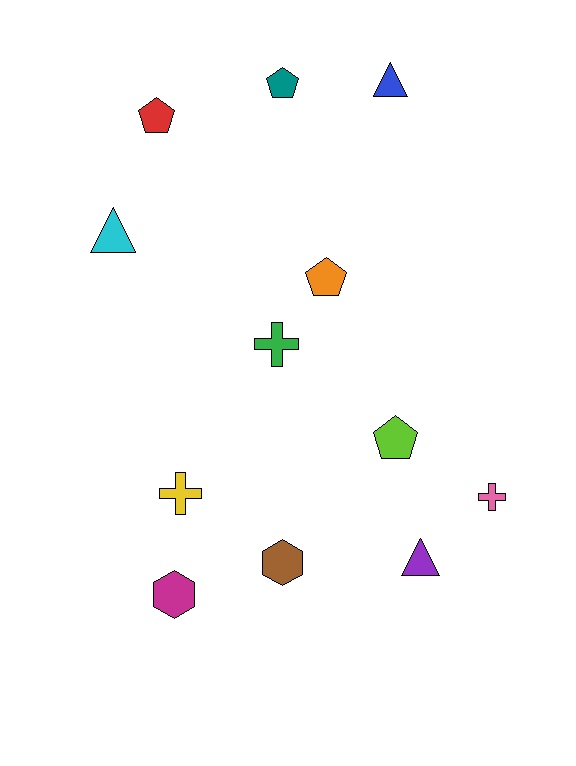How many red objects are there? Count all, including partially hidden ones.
There is 1 red object.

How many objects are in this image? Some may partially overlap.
There are 12 objects.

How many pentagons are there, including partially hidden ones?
There are 4 pentagons.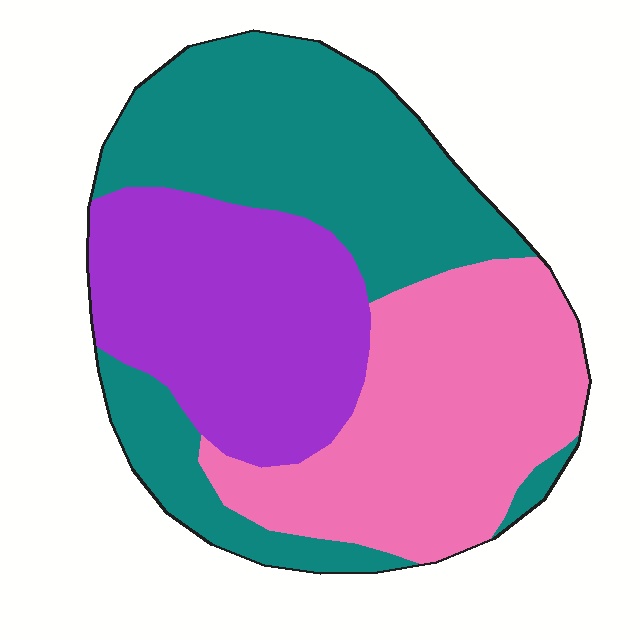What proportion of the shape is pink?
Pink covers about 30% of the shape.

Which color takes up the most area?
Teal, at roughly 40%.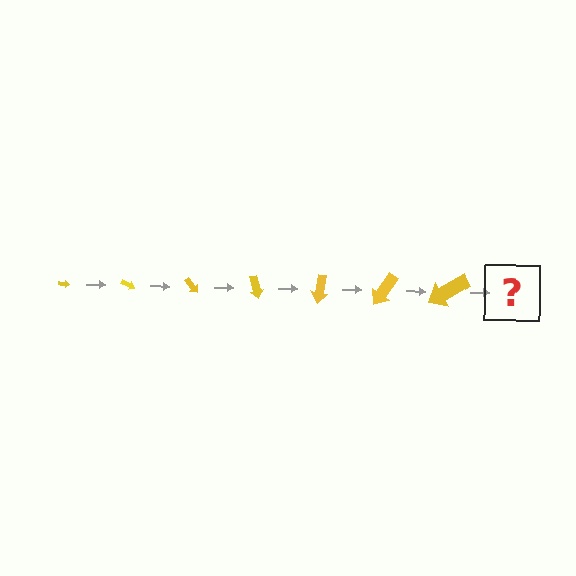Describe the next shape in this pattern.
It should be an arrow, larger than the previous one and rotated 175 degrees from the start.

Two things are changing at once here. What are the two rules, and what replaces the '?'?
The two rules are that the arrow grows larger each step and it rotates 25 degrees each step. The '?' should be an arrow, larger than the previous one and rotated 175 degrees from the start.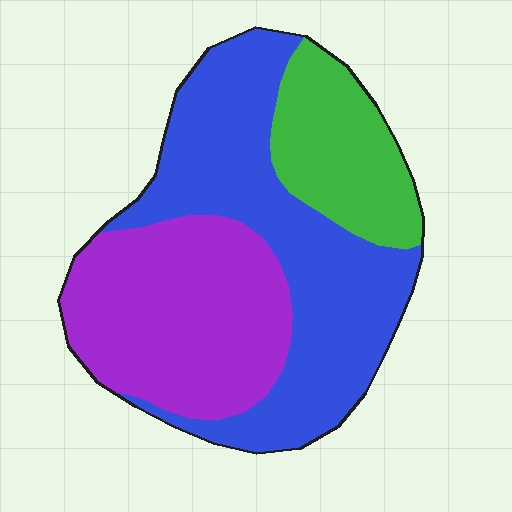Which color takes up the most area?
Blue, at roughly 45%.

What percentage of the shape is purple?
Purple takes up between a quarter and a half of the shape.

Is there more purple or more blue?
Blue.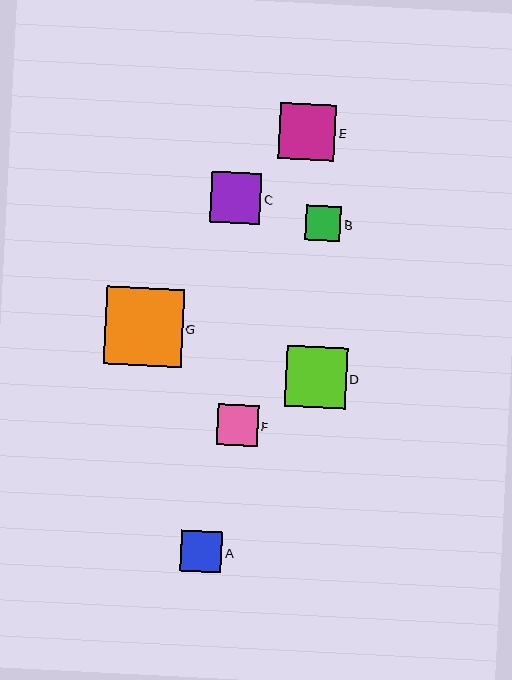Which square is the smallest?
Square B is the smallest with a size of approximately 35 pixels.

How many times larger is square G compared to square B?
Square G is approximately 2.2 times the size of square B.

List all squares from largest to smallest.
From largest to smallest: G, D, E, C, A, F, B.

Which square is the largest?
Square G is the largest with a size of approximately 78 pixels.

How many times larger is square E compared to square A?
Square E is approximately 1.4 times the size of square A.